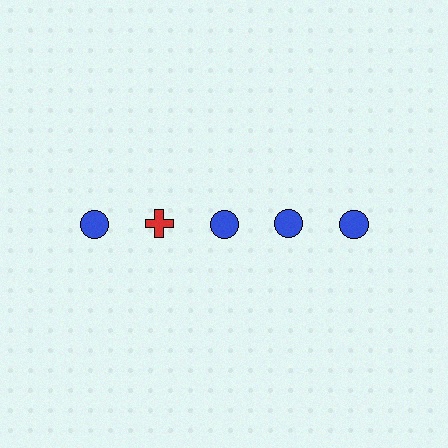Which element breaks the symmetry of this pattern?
The red cross in the top row, second from left column breaks the symmetry. All other shapes are blue circles.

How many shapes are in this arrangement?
There are 5 shapes arranged in a grid pattern.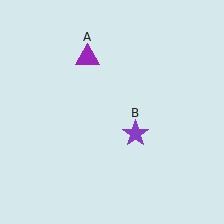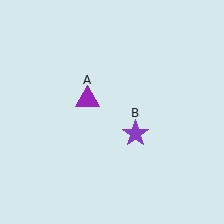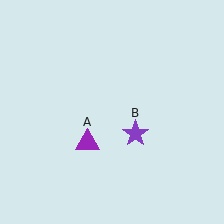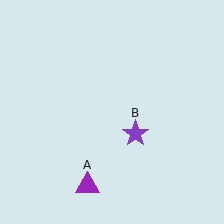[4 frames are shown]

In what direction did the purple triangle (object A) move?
The purple triangle (object A) moved down.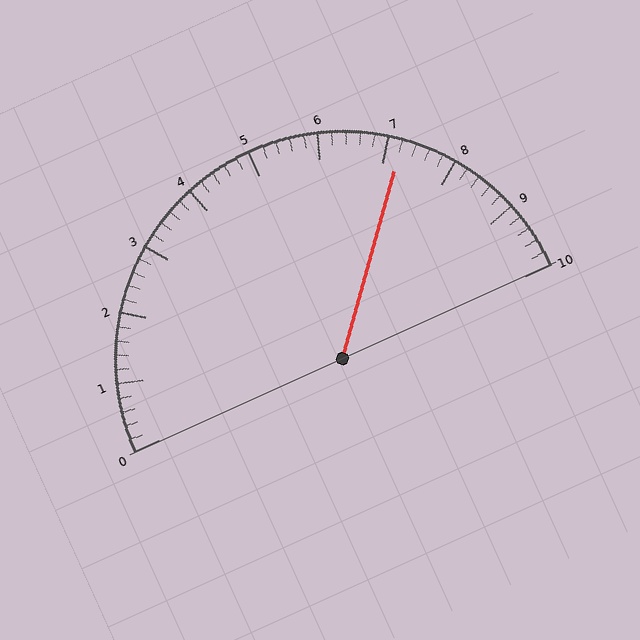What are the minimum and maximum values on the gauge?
The gauge ranges from 0 to 10.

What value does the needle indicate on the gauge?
The needle indicates approximately 7.2.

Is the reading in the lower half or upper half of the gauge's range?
The reading is in the upper half of the range (0 to 10).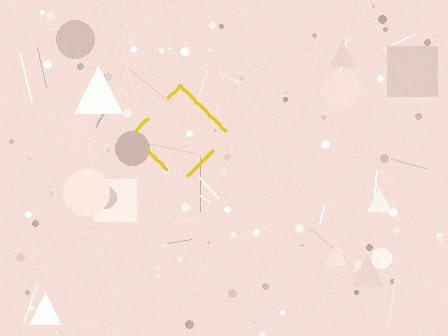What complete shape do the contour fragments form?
The contour fragments form a diamond.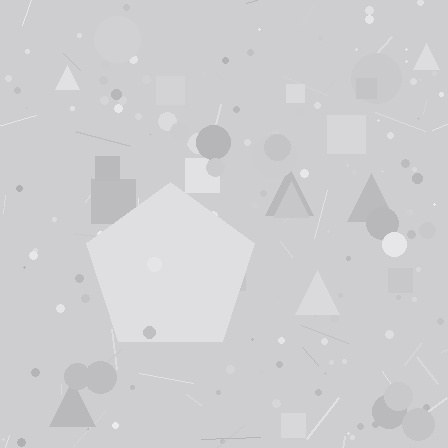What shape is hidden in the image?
A pentagon is hidden in the image.